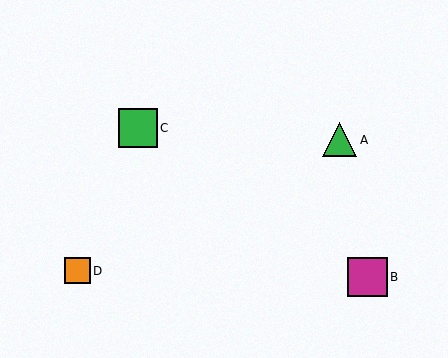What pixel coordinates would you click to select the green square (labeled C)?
Click at (138, 128) to select the green square C.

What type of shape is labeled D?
Shape D is an orange square.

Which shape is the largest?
The magenta square (labeled B) is the largest.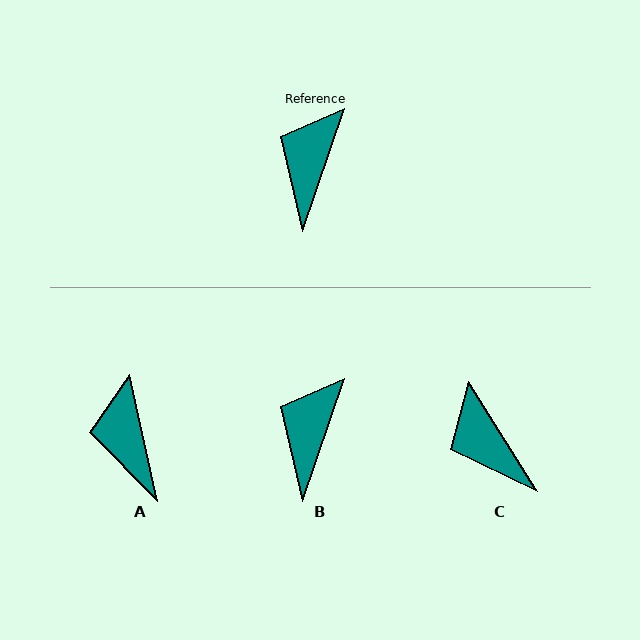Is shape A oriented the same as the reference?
No, it is off by about 32 degrees.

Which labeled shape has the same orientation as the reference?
B.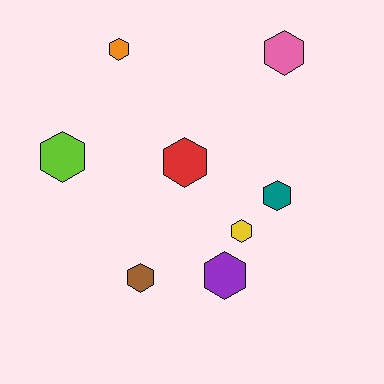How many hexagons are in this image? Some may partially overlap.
There are 8 hexagons.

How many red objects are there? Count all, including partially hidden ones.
There is 1 red object.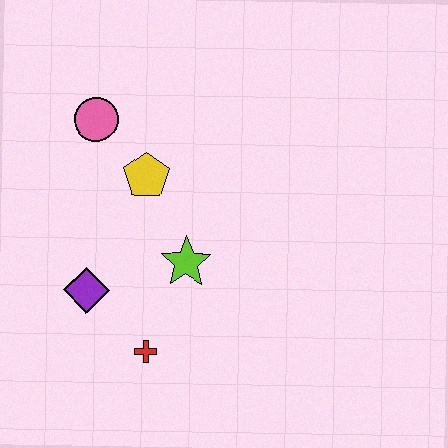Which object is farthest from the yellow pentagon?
The red cross is farthest from the yellow pentagon.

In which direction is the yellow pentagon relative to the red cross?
The yellow pentagon is above the red cross.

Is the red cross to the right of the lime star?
No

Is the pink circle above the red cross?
Yes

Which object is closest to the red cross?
The purple diamond is closest to the red cross.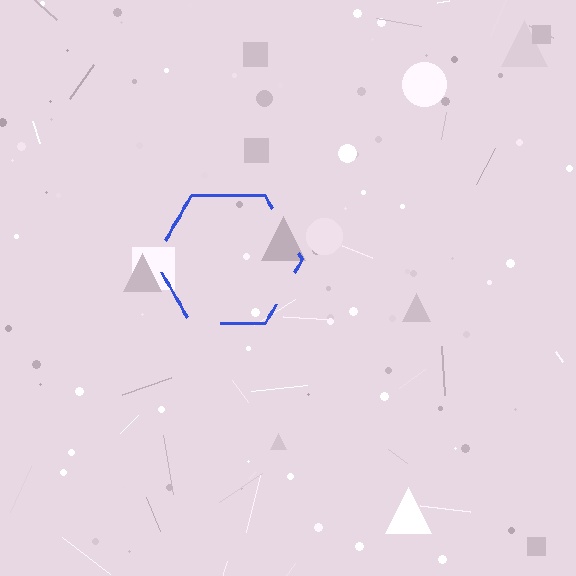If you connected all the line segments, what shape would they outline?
They would outline a hexagon.